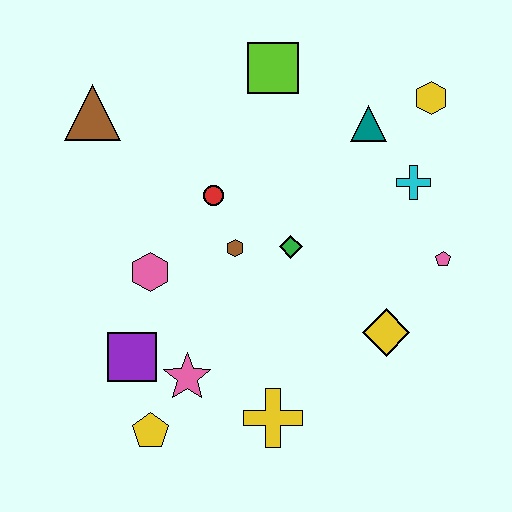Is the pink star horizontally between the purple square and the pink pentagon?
Yes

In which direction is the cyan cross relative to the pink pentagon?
The cyan cross is above the pink pentagon.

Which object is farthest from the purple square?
The yellow hexagon is farthest from the purple square.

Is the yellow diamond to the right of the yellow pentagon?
Yes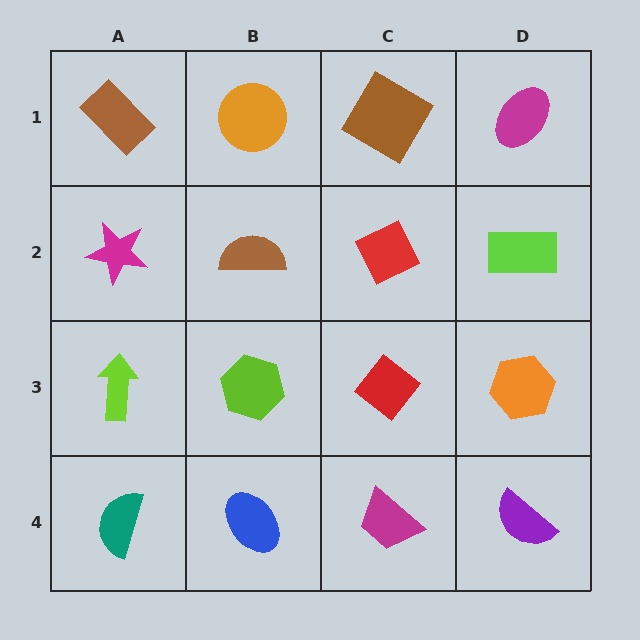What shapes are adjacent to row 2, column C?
A brown diamond (row 1, column C), a red diamond (row 3, column C), a brown semicircle (row 2, column B), a lime rectangle (row 2, column D).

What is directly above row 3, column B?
A brown semicircle.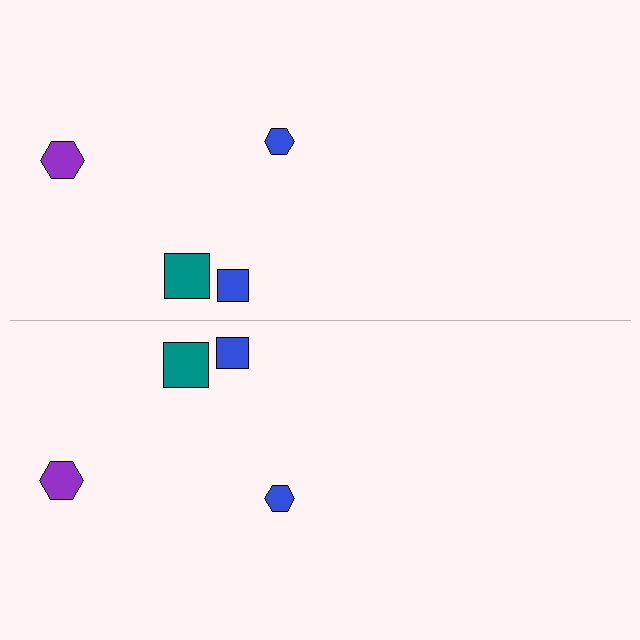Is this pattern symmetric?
Yes, this pattern has bilateral (reflection) symmetry.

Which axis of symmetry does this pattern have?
The pattern has a horizontal axis of symmetry running through the center of the image.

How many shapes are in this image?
There are 8 shapes in this image.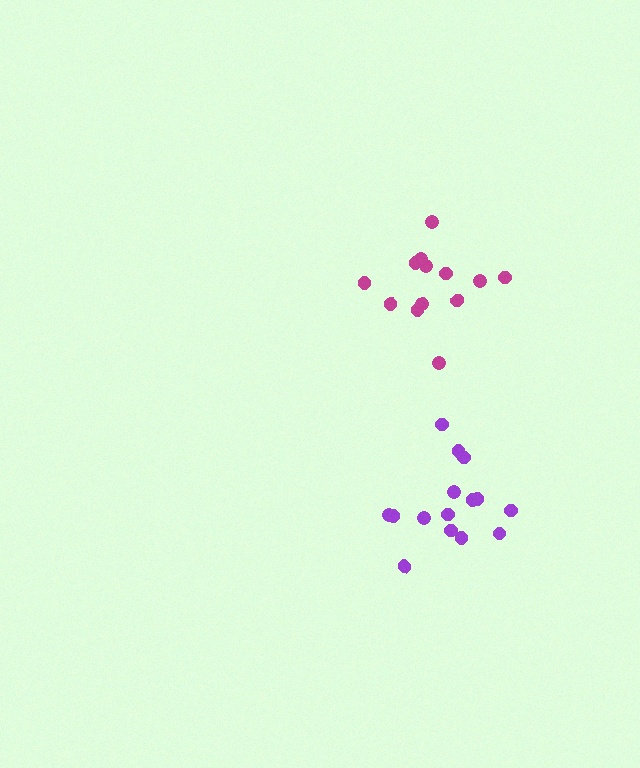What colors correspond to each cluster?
The clusters are colored: magenta, purple.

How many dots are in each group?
Group 1: 13 dots, Group 2: 15 dots (28 total).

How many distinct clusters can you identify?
There are 2 distinct clusters.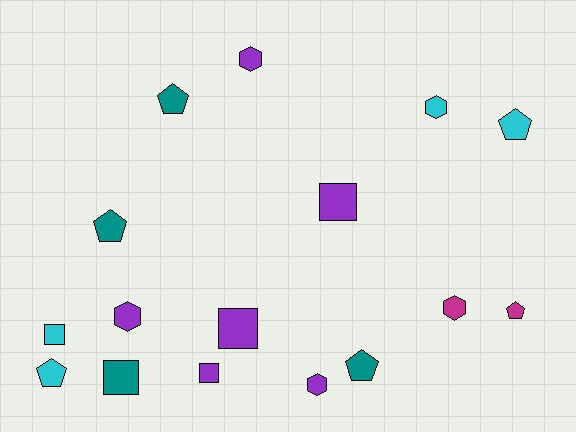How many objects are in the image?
There are 16 objects.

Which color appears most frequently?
Purple, with 6 objects.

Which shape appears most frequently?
Pentagon, with 6 objects.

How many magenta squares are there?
There are no magenta squares.